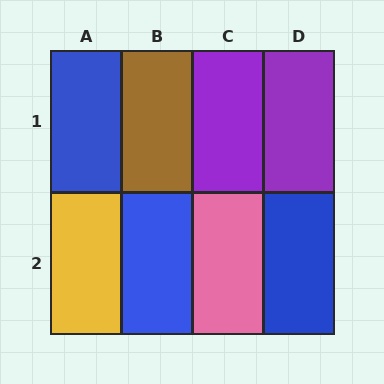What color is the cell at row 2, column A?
Yellow.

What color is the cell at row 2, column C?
Pink.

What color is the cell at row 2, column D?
Blue.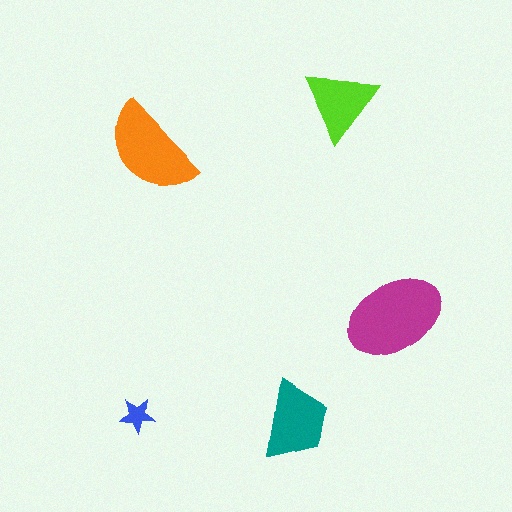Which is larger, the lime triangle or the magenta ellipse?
The magenta ellipse.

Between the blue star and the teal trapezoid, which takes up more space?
The teal trapezoid.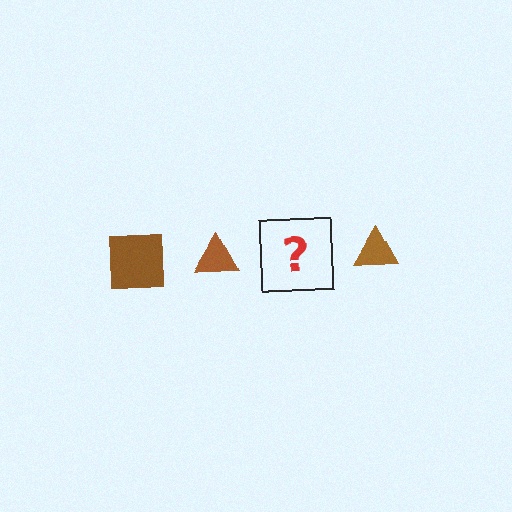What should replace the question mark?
The question mark should be replaced with a brown square.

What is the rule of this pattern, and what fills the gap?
The rule is that the pattern cycles through square, triangle shapes in brown. The gap should be filled with a brown square.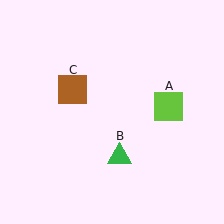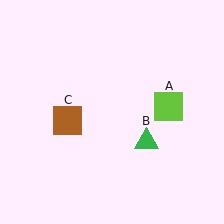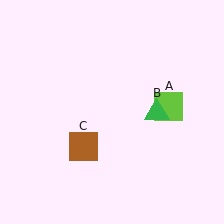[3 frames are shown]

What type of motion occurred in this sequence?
The green triangle (object B), brown square (object C) rotated counterclockwise around the center of the scene.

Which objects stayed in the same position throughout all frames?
Lime square (object A) remained stationary.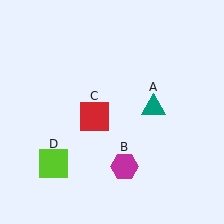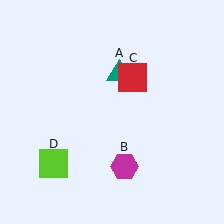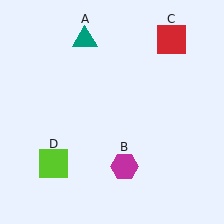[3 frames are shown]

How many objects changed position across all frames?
2 objects changed position: teal triangle (object A), red square (object C).